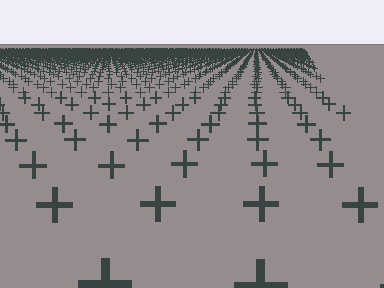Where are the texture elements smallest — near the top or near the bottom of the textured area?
Near the top.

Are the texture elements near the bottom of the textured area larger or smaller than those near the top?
Larger. Near the bottom, elements are closer to the viewer and appear at a bigger on-screen size.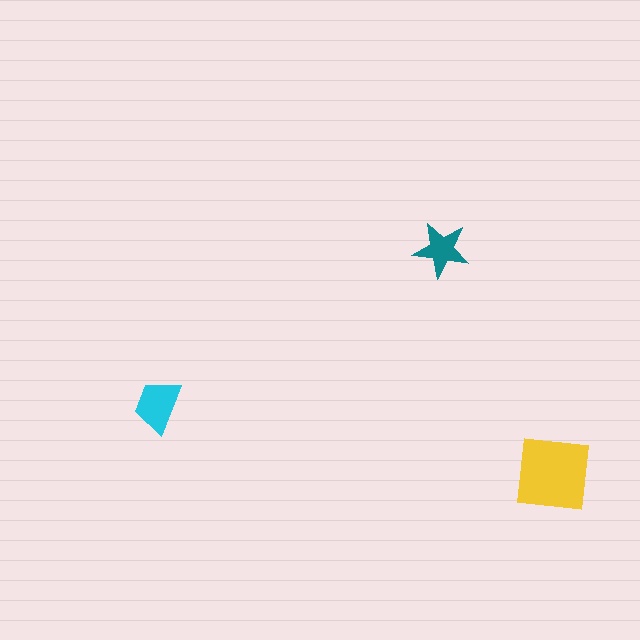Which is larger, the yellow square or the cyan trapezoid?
The yellow square.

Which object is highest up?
The teal star is topmost.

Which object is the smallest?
The teal star.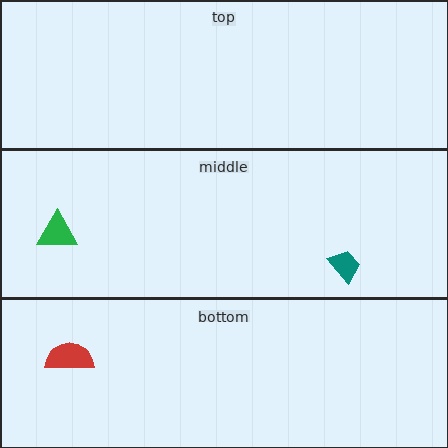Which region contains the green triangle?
The middle region.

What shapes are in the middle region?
The green triangle, the teal trapezoid.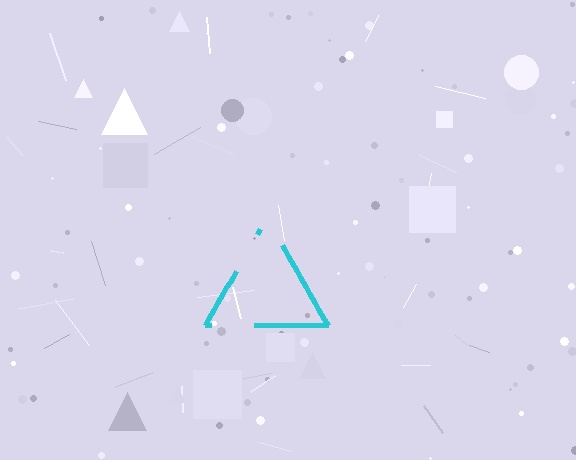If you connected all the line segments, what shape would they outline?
They would outline a triangle.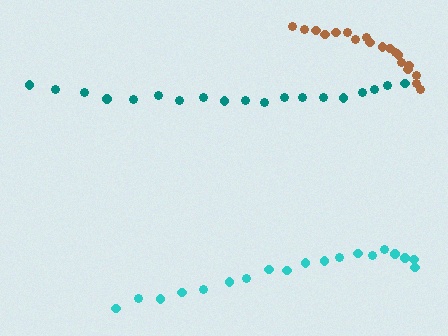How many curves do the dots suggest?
There are 3 distinct paths.